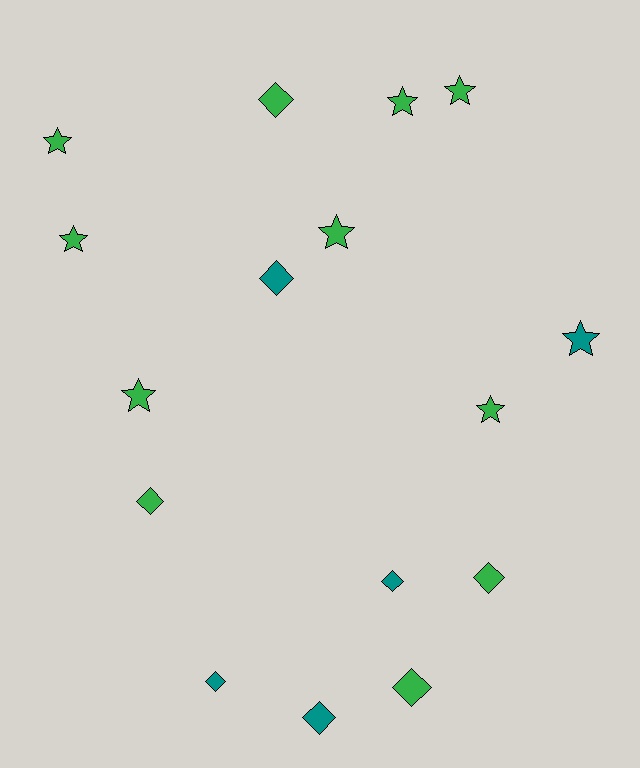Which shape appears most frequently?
Star, with 8 objects.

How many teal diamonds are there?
There are 4 teal diamonds.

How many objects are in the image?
There are 16 objects.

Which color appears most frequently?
Green, with 11 objects.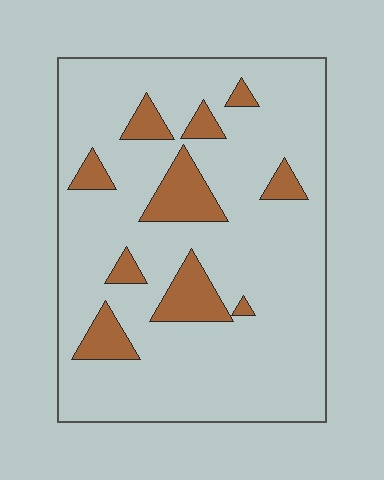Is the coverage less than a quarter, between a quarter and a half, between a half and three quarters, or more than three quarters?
Less than a quarter.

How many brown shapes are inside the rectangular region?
10.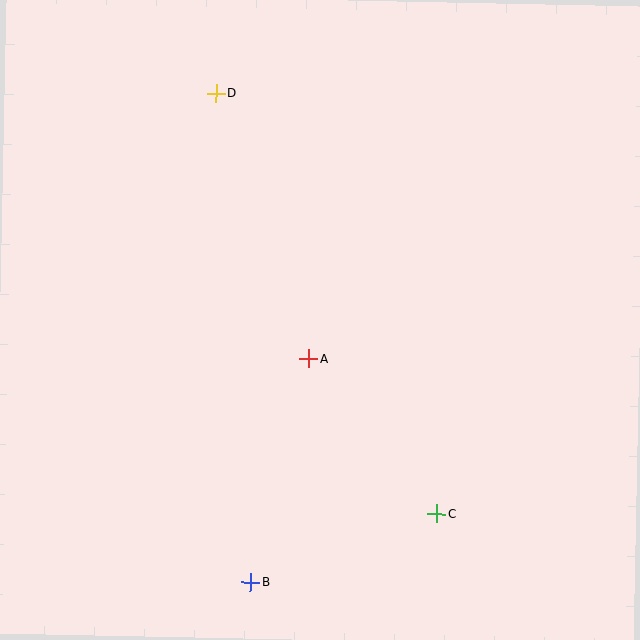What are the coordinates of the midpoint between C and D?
The midpoint between C and D is at (326, 303).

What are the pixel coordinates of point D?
Point D is at (216, 93).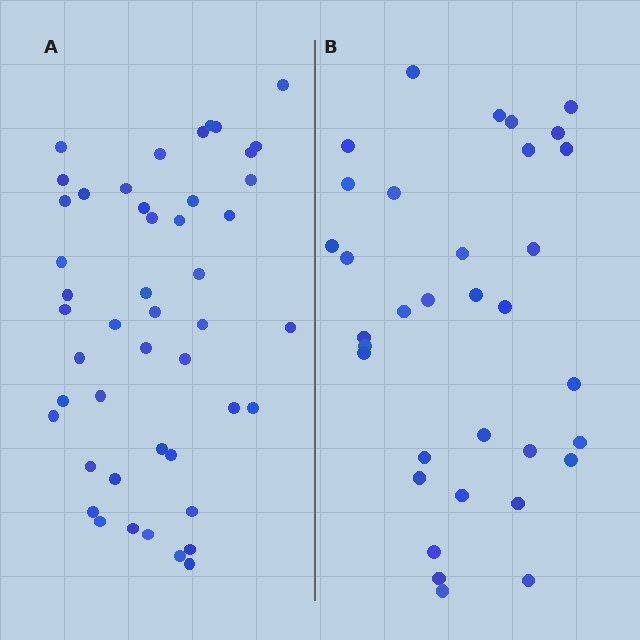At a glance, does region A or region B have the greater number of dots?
Region A (the left region) has more dots.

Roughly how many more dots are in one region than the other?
Region A has approximately 15 more dots than region B.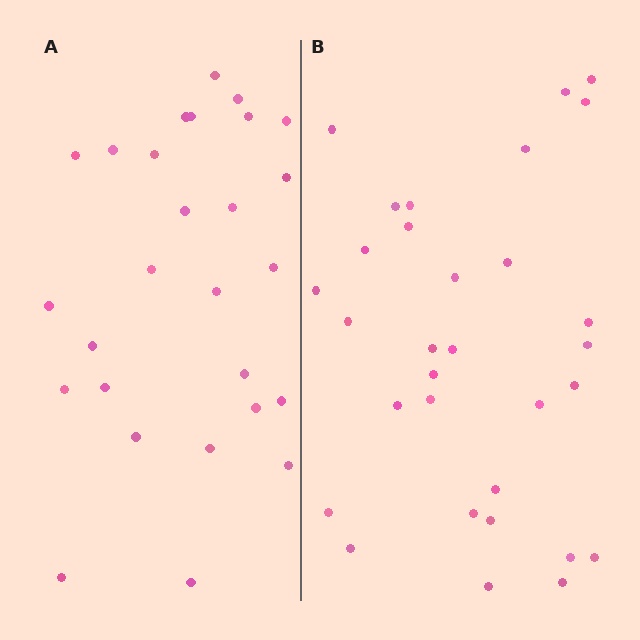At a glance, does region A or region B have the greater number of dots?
Region B (the right region) has more dots.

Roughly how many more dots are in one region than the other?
Region B has about 4 more dots than region A.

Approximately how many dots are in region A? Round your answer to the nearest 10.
About 30 dots. (The exact count is 27, which rounds to 30.)